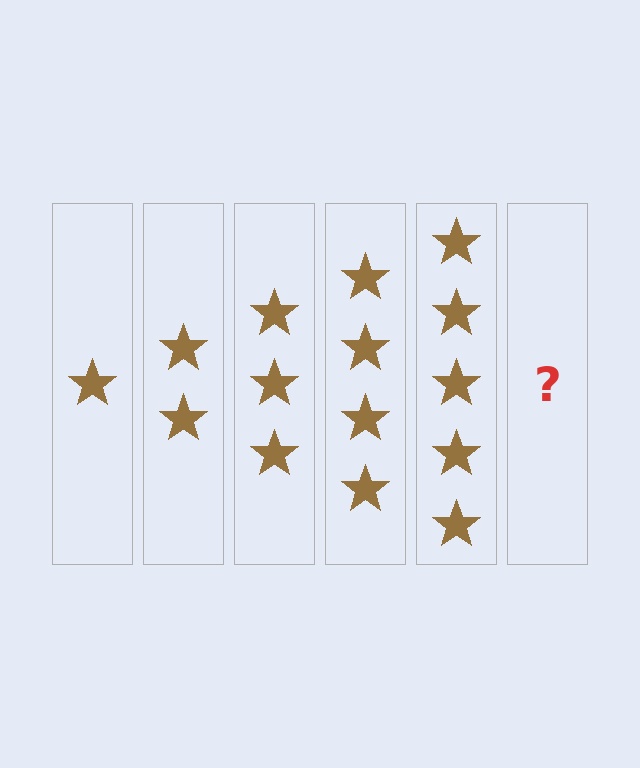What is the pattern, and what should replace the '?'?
The pattern is that each step adds one more star. The '?' should be 6 stars.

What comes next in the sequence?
The next element should be 6 stars.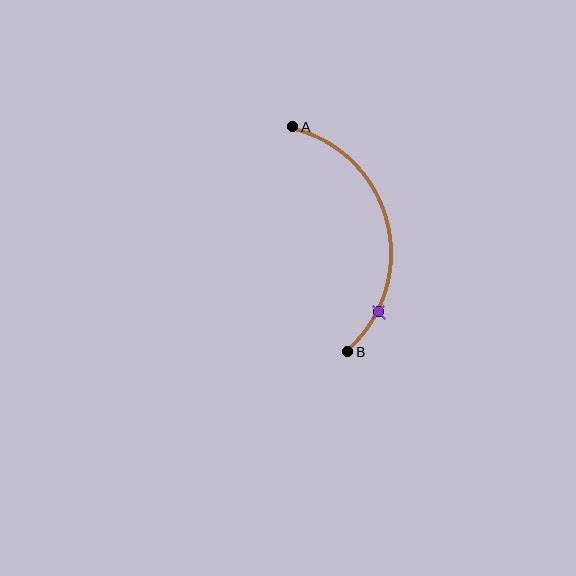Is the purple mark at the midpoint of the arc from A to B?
No. The purple mark lies on the arc but is closer to endpoint B. The arc midpoint would be at the point on the curve equidistant along the arc from both A and B.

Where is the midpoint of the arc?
The arc midpoint is the point on the curve farthest from the straight line joining A and B. It sits to the right of that line.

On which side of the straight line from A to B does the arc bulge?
The arc bulges to the right of the straight line connecting A and B.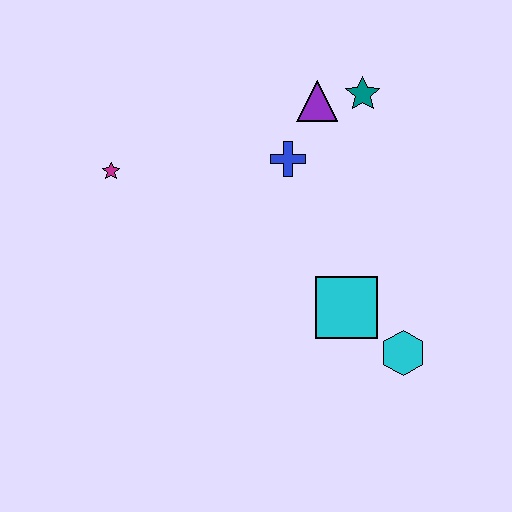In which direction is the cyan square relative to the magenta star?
The cyan square is to the right of the magenta star.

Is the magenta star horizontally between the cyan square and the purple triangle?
No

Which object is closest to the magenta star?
The blue cross is closest to the magenta star.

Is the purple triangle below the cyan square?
No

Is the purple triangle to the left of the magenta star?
No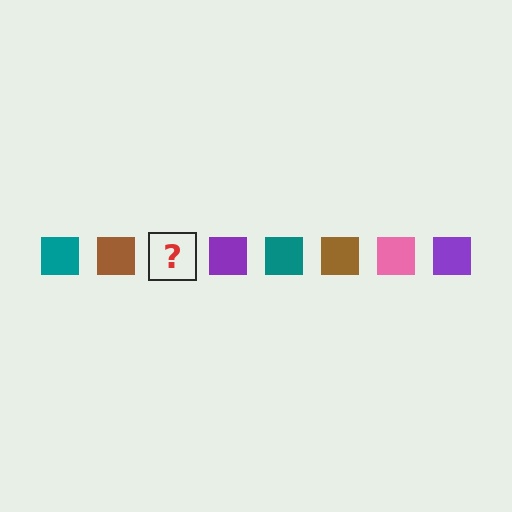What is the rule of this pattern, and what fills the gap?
The rule is that the pattern cycles through teal, brown, pink, purple squares. The gap should be filled with a pink square.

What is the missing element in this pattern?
The missing element is a pink square.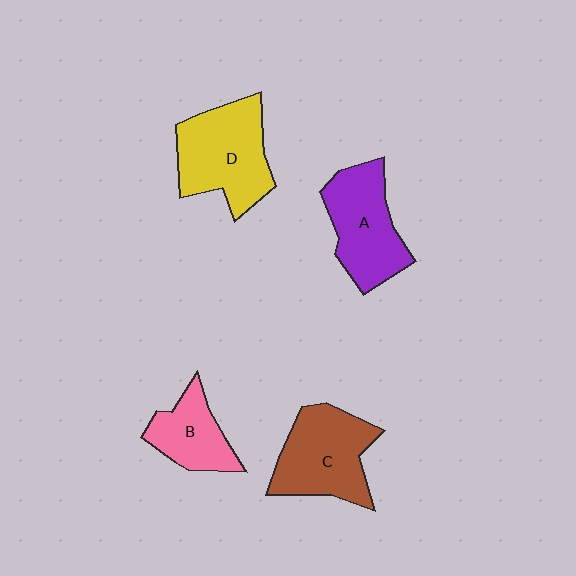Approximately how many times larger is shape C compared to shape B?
Approximately 1.6 times.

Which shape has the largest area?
Shape D (yellow).